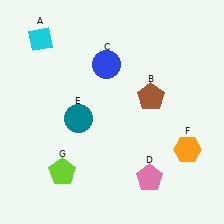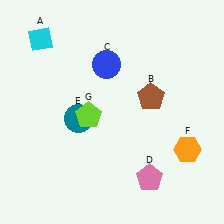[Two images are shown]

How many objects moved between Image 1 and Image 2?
1 object moved between the two images.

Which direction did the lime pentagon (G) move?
The lime pentagon (G) moved up.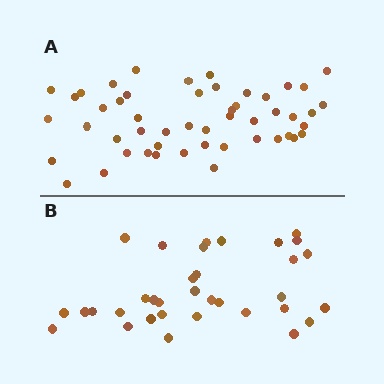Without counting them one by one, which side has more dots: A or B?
Region A (the top region) has more dots.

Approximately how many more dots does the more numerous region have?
Region A has approximately 15 more dots than region B.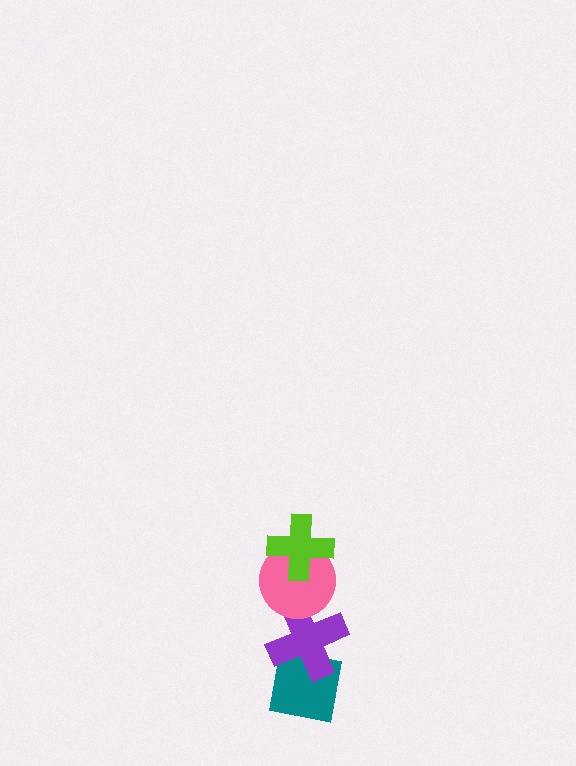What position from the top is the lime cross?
The lime cross is 1st from the top.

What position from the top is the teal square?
The teal square is 4th from the top.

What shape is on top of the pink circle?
The lime cross is on top of the pink circle.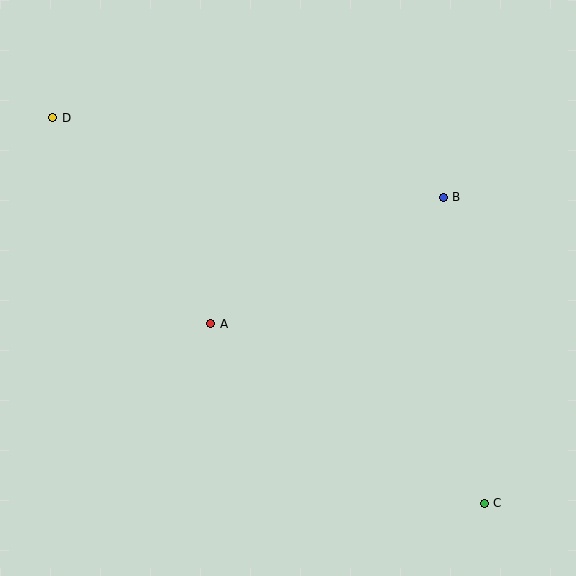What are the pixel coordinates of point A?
Point A is at (211, 324).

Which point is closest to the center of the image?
Point A at (211, 324) is closest to the center.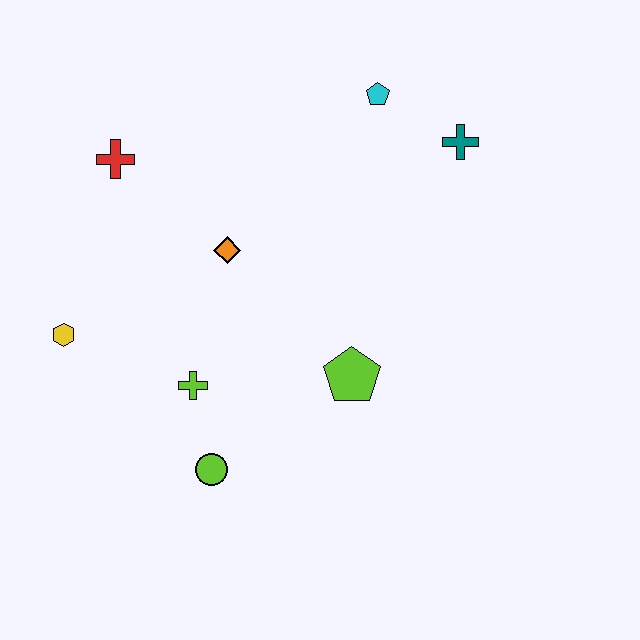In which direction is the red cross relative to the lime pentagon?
The red cross is to the left of the lime pentagon.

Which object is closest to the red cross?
The orange diamond is closest to the red cross.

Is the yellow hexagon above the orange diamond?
No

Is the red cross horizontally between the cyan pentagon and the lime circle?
No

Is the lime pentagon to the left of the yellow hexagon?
No